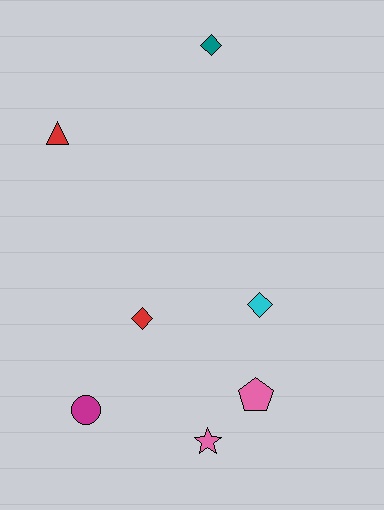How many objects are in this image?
There are 7 objects.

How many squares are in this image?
There are no squares.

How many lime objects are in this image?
There are no lime objects.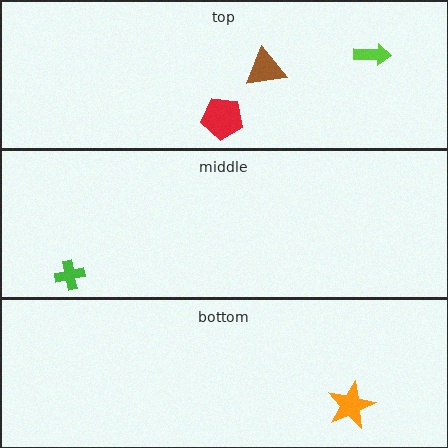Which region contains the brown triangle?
The top region.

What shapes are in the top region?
The red pentagon, the lime arrow, the brown triangle.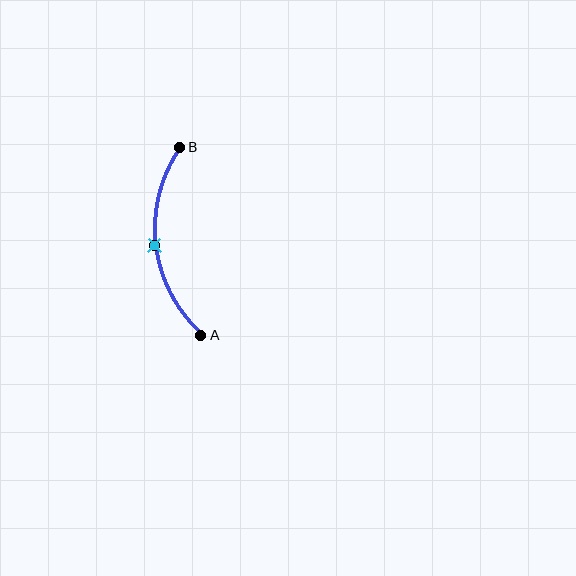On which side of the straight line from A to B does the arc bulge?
The arc bulges to the left of the straight line connecting A and B.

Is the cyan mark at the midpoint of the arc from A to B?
Yes. The cyan mark lies on the arc at equal arc-length from both A and B — it is the arc midpoint.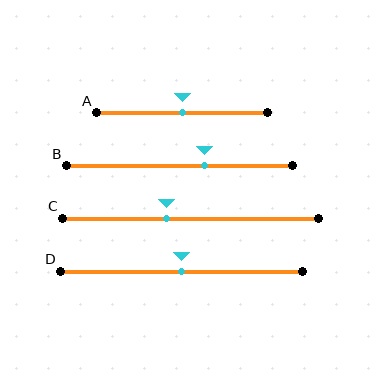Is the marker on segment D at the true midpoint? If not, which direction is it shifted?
Yes, the marker on segment D is at the true midpoint.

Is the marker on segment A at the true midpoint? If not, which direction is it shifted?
Yes, the marker on segment A is at the true midpoint.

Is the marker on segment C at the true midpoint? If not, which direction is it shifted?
No, the marker on segment C is shifted to the left by about 9% of the segment length.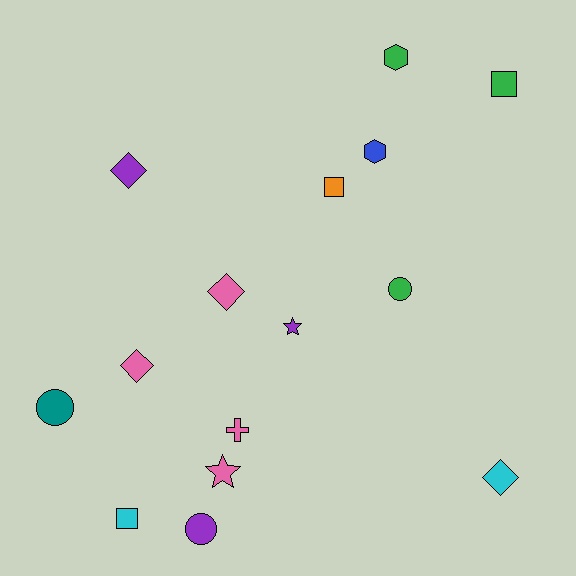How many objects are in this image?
There are 15 objects.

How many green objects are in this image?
There are 3 green objects.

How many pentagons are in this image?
There are no pentagons.